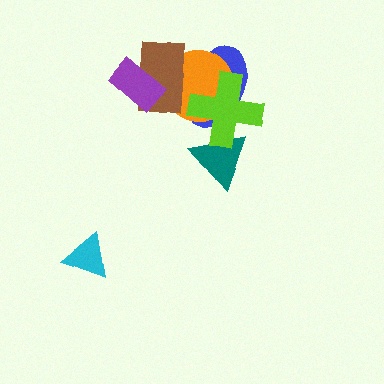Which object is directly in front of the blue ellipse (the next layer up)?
The orange circle is directly in front of the blue ellipse.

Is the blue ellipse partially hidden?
Yes, it is partially covered by another shape.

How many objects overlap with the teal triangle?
1 object overlaps with the teal triangle.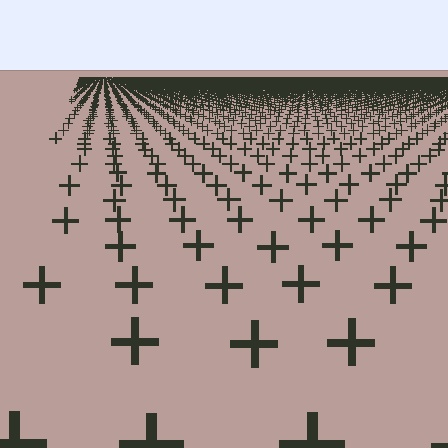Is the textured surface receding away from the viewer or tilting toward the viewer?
The surface is receding away from the viewer. Texture elements get smaller and denser toward the top.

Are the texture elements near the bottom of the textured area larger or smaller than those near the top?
Larger. Near the bottom, elements are closer to the viewer and appear at a bigger on-screen size.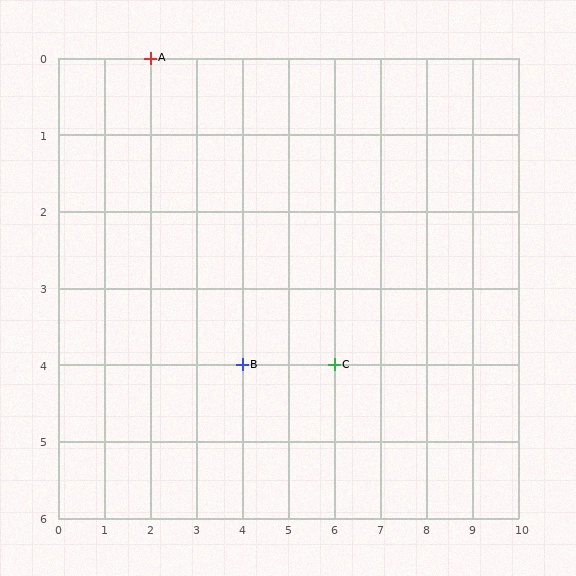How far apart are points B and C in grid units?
Points B and C are 2 columns apart.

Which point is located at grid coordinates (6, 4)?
Point C is at (6, 4).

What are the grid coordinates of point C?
Point C is at grid coordinates (6, 4).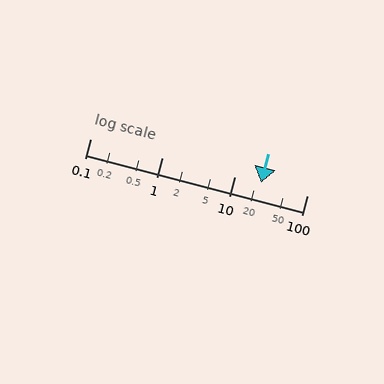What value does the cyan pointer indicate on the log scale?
The pointer indicates approximately 23.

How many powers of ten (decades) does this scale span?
The scale spans 3 decades, from 0.1 to 100.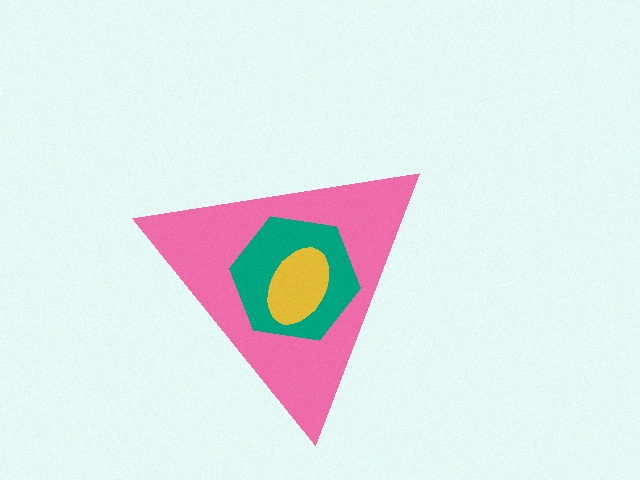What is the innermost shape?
The yellow ellipse.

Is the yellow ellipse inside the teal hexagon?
Yes.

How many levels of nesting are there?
3.